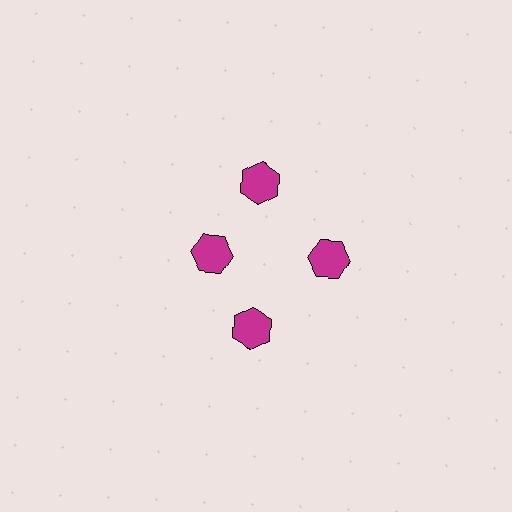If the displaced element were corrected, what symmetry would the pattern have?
It would have 4-fold rotational symmetry — the pattern would map onto itself every 90 degrees.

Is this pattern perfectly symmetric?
No. The 4 magenta hexagons are arranged in a ring, but one element near the 9 o'clock position is pulled inward toward the center, breaking the 4-fold rotational symmetry.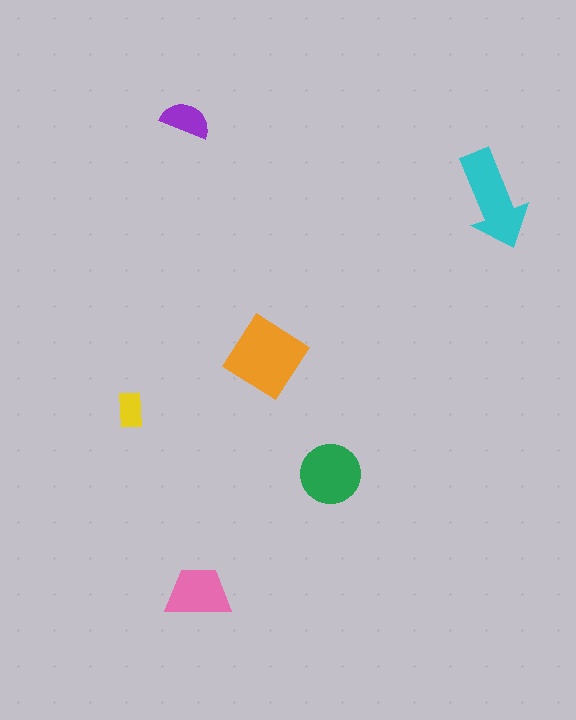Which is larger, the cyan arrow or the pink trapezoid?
The cyan arrow.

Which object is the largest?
The orange diamond.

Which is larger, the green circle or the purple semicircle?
The green circle.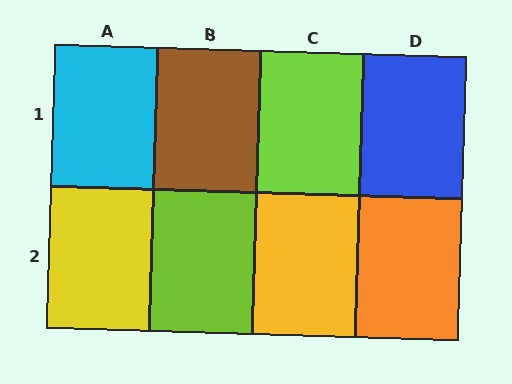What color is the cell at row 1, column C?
Lime.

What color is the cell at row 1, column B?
Brown.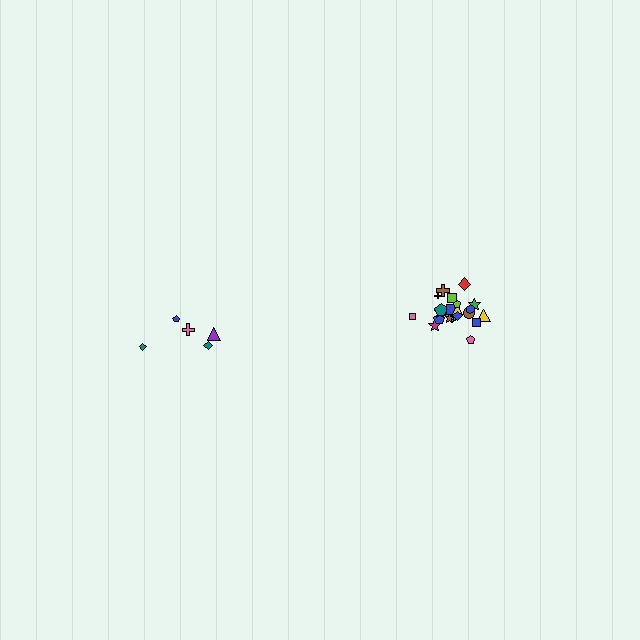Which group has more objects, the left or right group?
The right group.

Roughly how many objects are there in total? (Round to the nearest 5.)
Roughly 30 objects in total.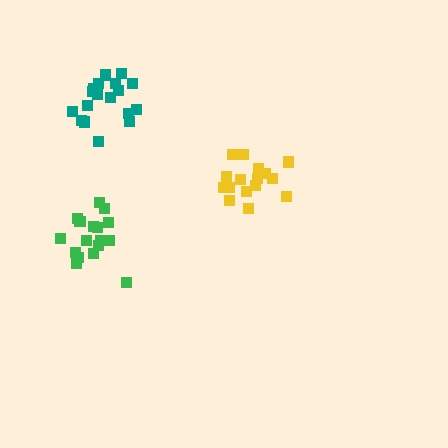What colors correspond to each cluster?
The clusters are colored: yellow, teal, green.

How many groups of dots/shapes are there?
There are 3 groups.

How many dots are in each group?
Group 1: 16 dots, Group 2: 18 dots, Group 3: 17 dots (51 total).